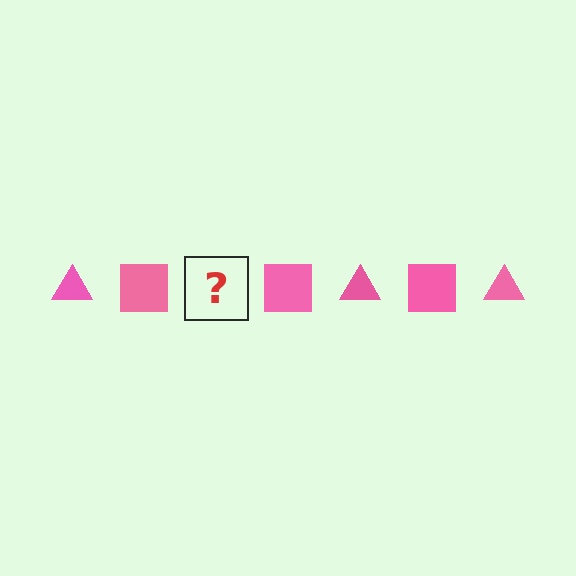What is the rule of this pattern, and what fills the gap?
The rule is that the pattern cycles through triangle, square shapes in pink. The gap should be filled with a pink triangle.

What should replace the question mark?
The question mark should be replaced with a pink triangle.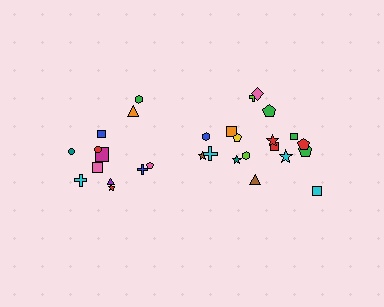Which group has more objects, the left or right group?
The right group.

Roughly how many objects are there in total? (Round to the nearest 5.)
Roughly 30 objects in total.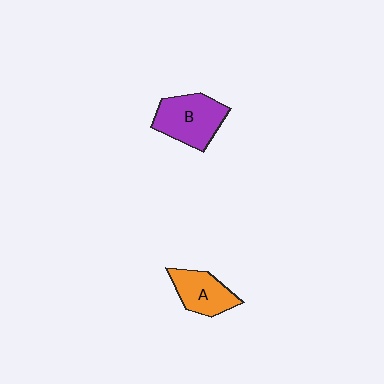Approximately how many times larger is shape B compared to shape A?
Approximately 1.3 times.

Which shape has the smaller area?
Shape A (orange).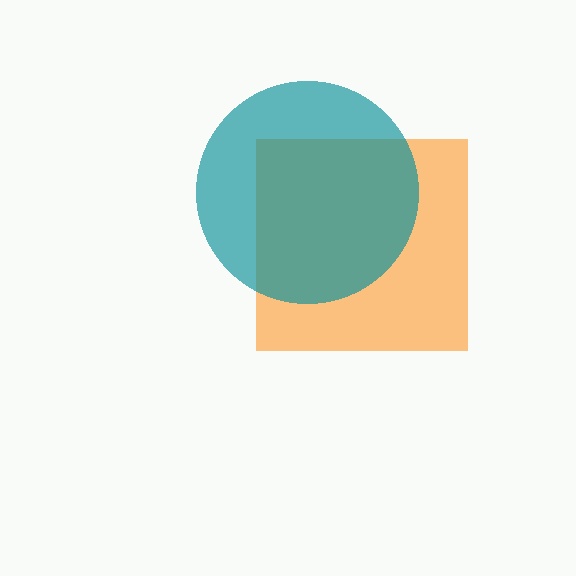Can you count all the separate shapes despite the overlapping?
Yes, there are 2 separate shapes.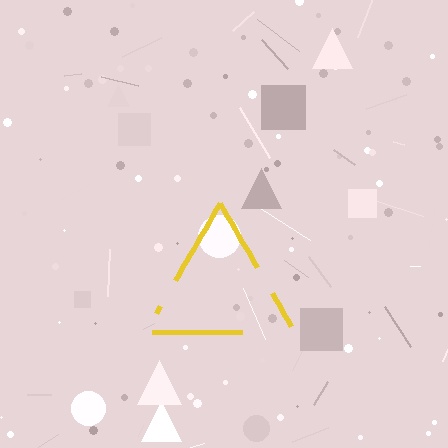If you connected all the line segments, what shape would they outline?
They would outline a triangle.